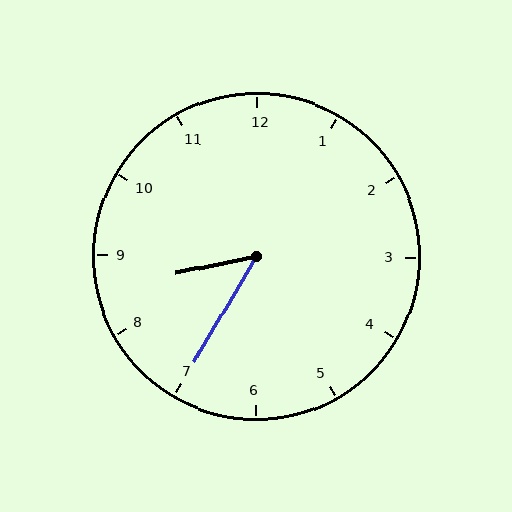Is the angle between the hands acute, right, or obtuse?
It is acute.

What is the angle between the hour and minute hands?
Approximately 48 degrees.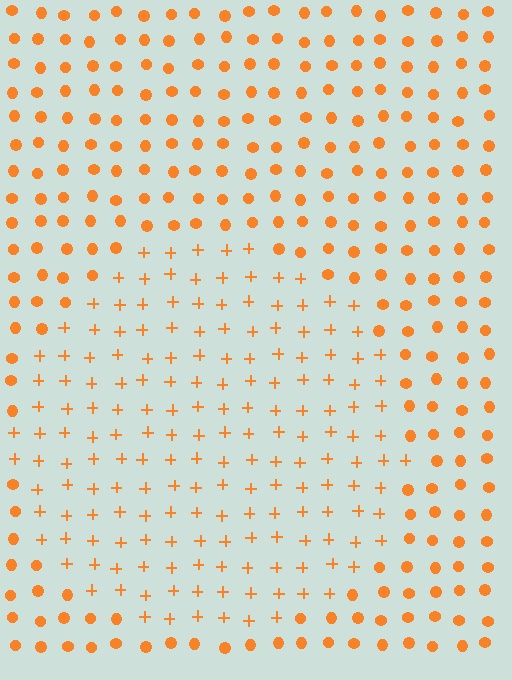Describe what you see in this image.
The image is filled with small orange elements arranged in a uniform grid. A circle-shaped region contains plus signs, while the surrounding area contains circles. The boundary is defined purely by the change in element shape.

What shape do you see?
I see a circle.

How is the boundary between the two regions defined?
The boundary is defined by a change in element shape: plus signs inside vs. circles outside. All elements share the same color and spacing.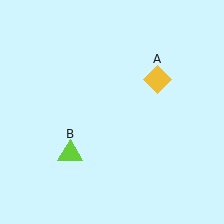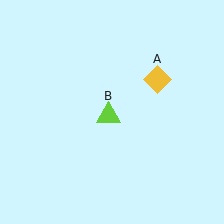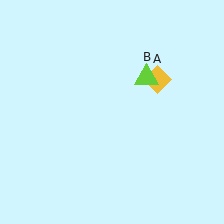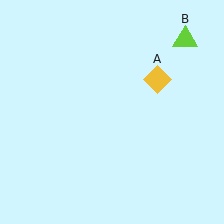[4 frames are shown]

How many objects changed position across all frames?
1 object changed position: lime triangle (object B).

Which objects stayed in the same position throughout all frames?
Yellow diamond (object A) remained stationary.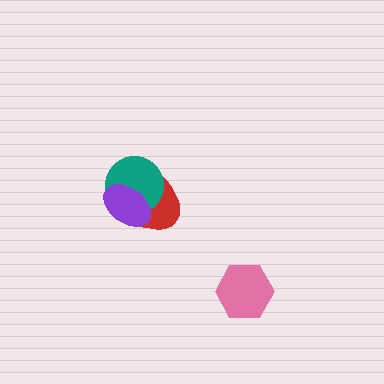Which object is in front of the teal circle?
The purple ellipse is in front of the teal circle.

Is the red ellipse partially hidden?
Yes, it is partially covered by another shape.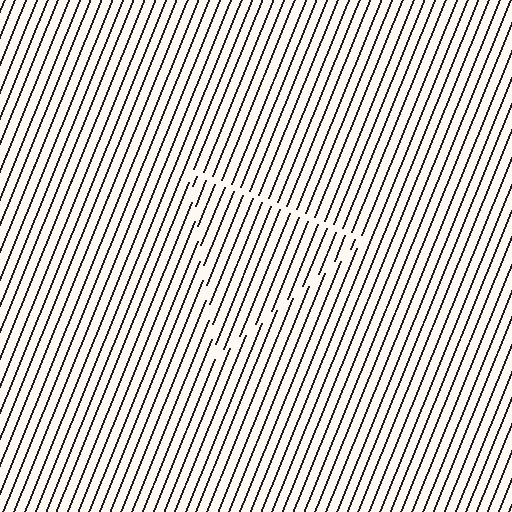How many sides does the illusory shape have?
3 sides — the line-ends trace a triangle.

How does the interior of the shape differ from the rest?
The interior of the shape contains the same grating, shifted by half a period — the contour is defined by the phase discontinuity where line-ends from the inner and outer gratings abut.